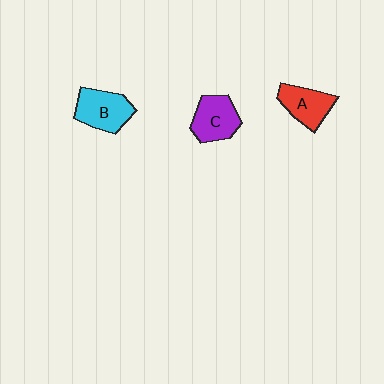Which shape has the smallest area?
Shape A (red).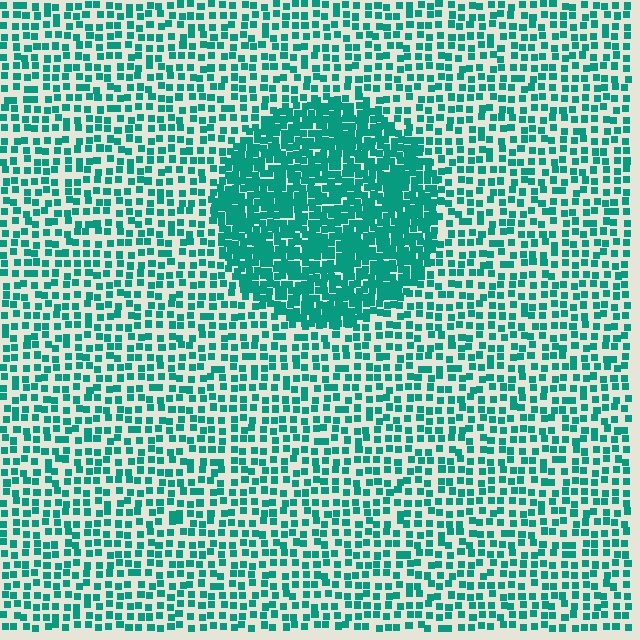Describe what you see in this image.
The image contains small teal elements arranged at two different densities. A circle-shaped region is visible where the elements are more densely packed than the surrounding area.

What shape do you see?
I see a circle.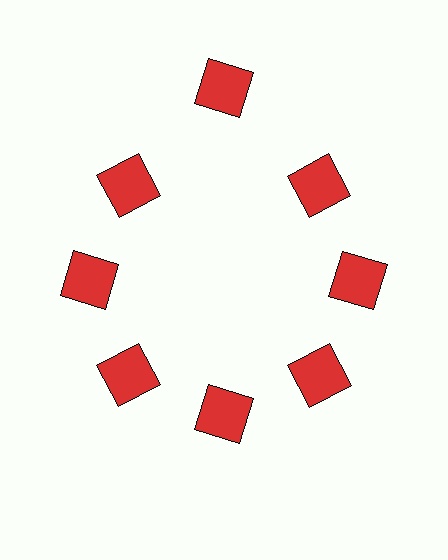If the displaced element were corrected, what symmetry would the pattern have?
It would have 8-fold rotational symmetry — the pattern would map onto itself every 45 degrees.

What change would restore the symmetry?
The symmetry would be restored by moving it inward, back onto the ring so that all 8 squares sit at equal angles and equal distance from the center.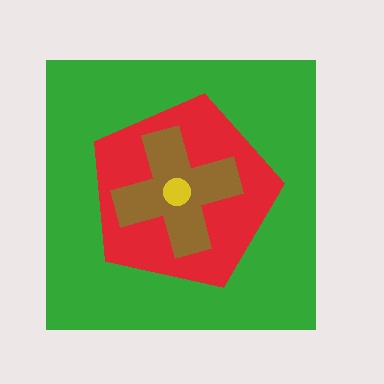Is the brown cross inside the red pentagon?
Yes.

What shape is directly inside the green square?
The red pentagon.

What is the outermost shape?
The green square.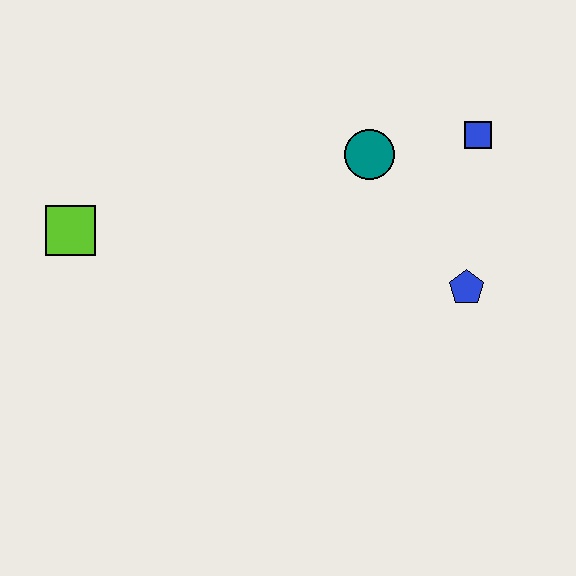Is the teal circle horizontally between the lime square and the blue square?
Yes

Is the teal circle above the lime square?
Yes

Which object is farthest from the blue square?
The lime square is farthest from the blue square.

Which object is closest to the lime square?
The teal circle is closest to the lime square.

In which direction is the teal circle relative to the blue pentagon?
The teal circle is above the blue pentagon.